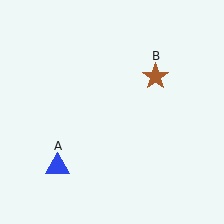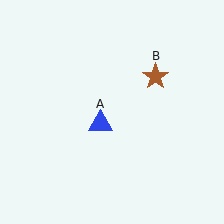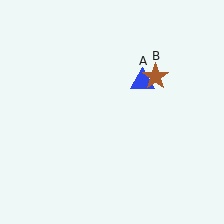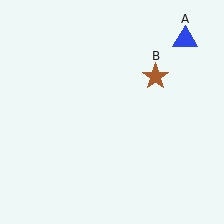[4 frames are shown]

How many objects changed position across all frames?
1 object changed position: blue triangle (object A).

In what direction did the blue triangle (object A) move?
The blue triangle (object A) moved up and to the right.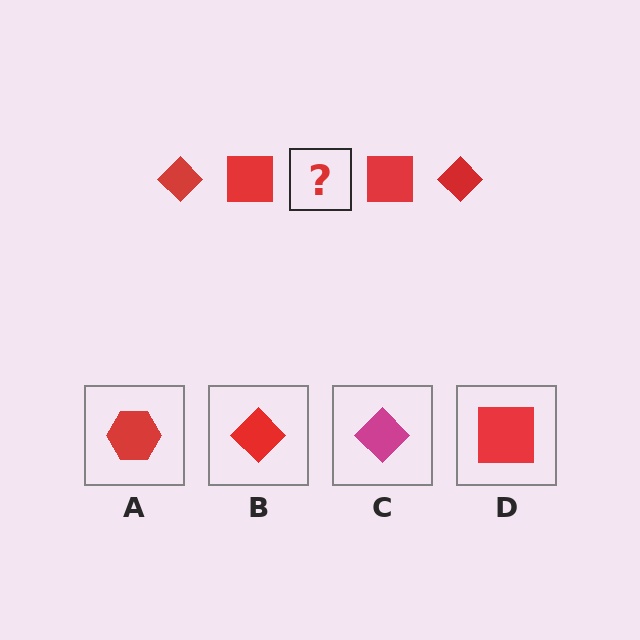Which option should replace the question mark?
Option B.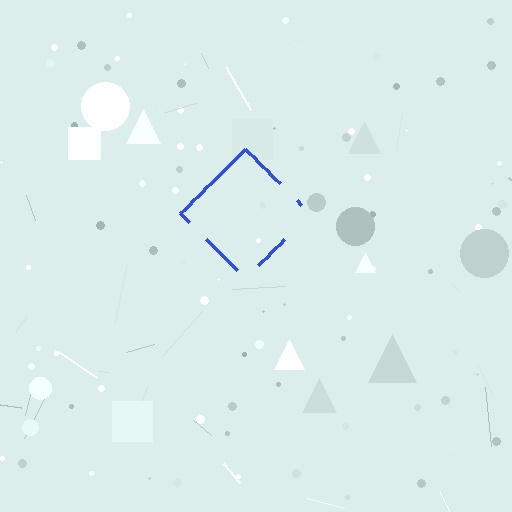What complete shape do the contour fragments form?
The contour fragments form a diamond.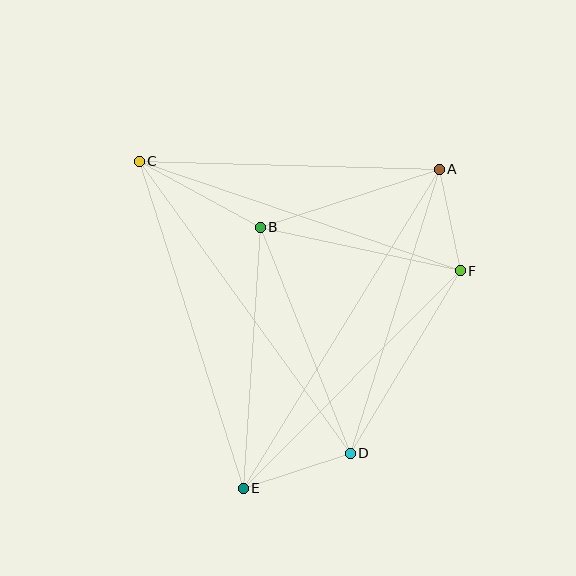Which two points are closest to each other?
Points A and F are closest to each other.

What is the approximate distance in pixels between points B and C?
The distance between B and C is approximately 138 pixels.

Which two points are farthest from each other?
Points A and E are farthest from each other.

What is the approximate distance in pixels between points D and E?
The distance between D and E is approximately 112 pixels.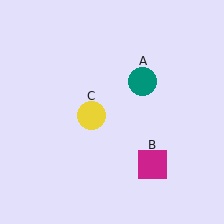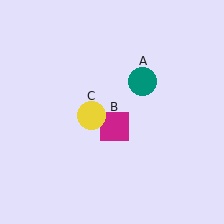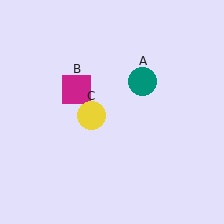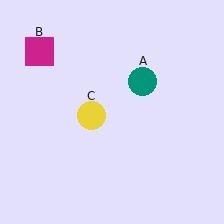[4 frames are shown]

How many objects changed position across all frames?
1 object changed position: magenta square (object B).